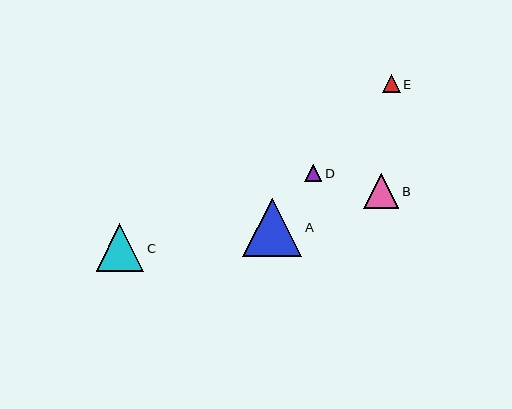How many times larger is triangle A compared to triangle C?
Triangle A is approximately 1.2 times the size of triangle C.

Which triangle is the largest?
Triangle A is the largest with a size of approximately 59 pixels.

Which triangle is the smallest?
Triangle D is the smallest with a size of approximately 17 pixels.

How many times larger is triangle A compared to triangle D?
Triangle A is approximately 3.5 times the size of triangle D.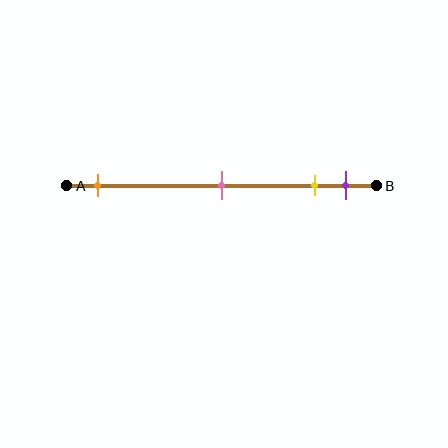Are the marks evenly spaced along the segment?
No, the marks are not evenly spaced.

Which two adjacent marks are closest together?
The yellow and purple marks are the closest adjacent pair.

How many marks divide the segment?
There are 4 marks dividing the segment.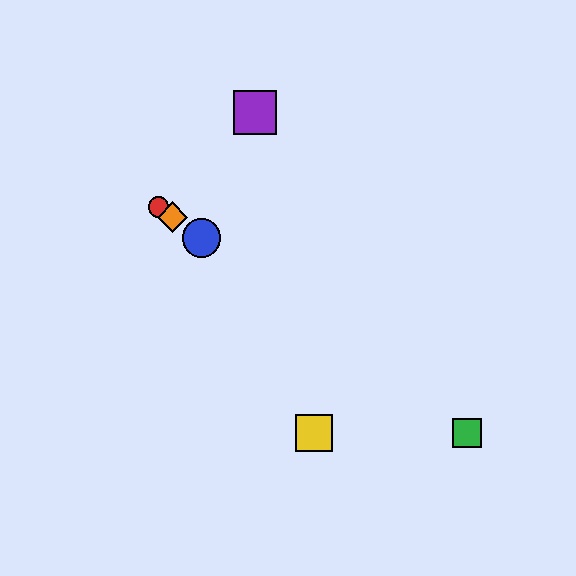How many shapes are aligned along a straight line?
4 shapes (the red circle, the blue circle, the green square, the orange diamond) are aligned along a straight line.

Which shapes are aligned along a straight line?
The red circle, the blue circle, the green square, the orange diamond are aligned along a straight line.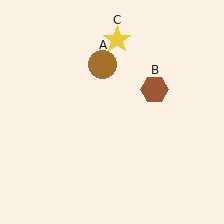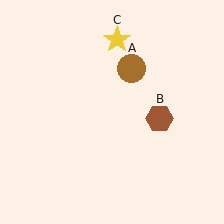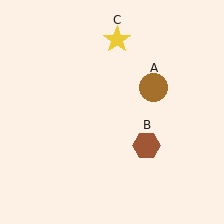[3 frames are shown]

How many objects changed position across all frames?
2 objects changed position: brown circle (object A), brown hexagon (object B).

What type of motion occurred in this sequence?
The brown circle (object A), brown hexagon (object B) rotated clockwise around the center of the scene.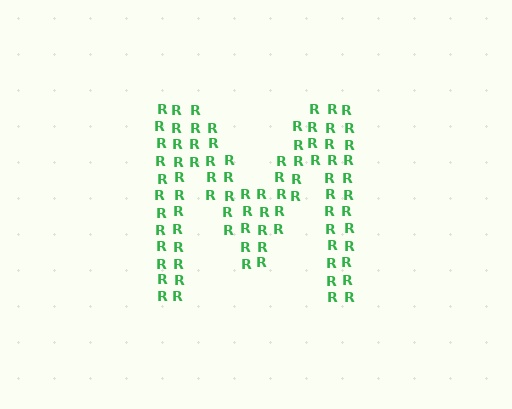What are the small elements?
The small elements are letter R's.